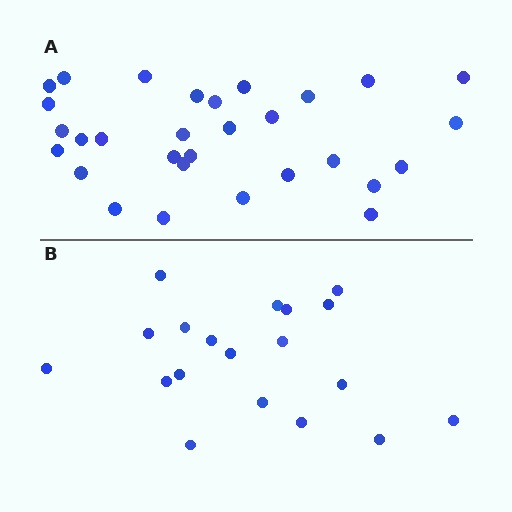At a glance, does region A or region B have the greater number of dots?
Region A (the top region) has more dots.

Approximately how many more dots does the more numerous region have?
Region A has roughly 12 or so more dots than region B.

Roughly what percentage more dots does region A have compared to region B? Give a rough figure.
About 60% more.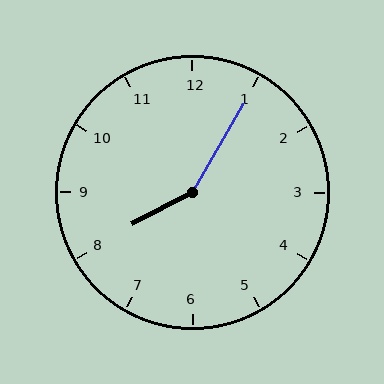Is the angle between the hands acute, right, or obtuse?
It is obtuse.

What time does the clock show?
8:05.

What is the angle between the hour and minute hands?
Approximately 148 degrees.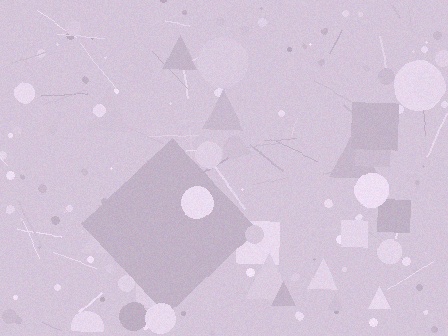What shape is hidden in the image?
A diamond is hidden in the image.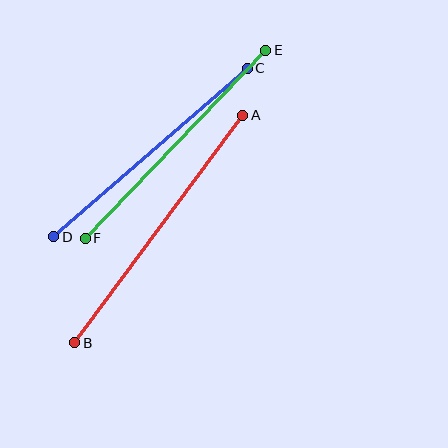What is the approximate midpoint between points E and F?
The midpoint is at approximately (175, 144) pixels.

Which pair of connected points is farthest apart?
Points A and B are farthest apart.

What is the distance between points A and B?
The distance is approximately 283 pixels.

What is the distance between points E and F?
The distance is approximately 260 pixels.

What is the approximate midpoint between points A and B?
The midpoint is at approximately (159, 229) pixels.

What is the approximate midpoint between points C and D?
The midpoint is at approximately (151, 152) pixels.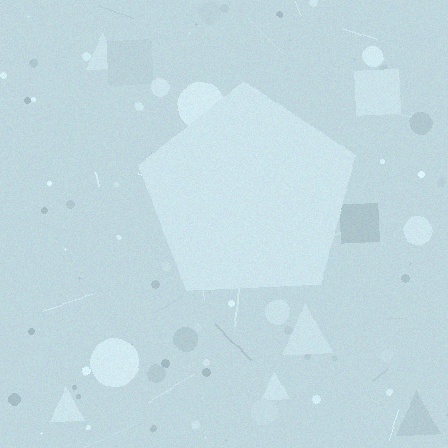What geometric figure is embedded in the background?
A pentagon is embedded in the background.